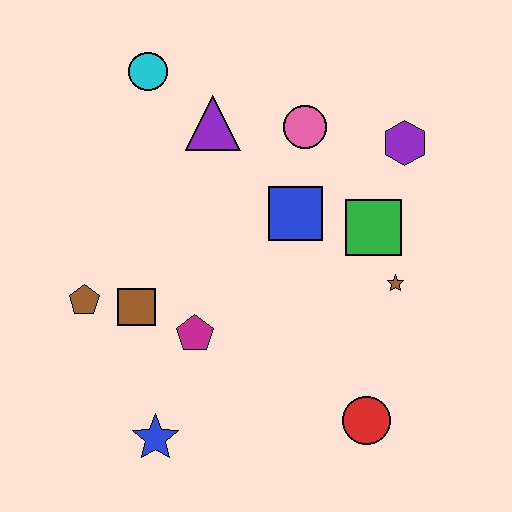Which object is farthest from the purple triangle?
The red circle is farthest from the purple triangle.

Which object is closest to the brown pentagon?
The brown square is closest to the brown pentagon.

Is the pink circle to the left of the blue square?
No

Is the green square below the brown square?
No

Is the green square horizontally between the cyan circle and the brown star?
Yes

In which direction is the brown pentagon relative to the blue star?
The brown pentagon is above the blue star.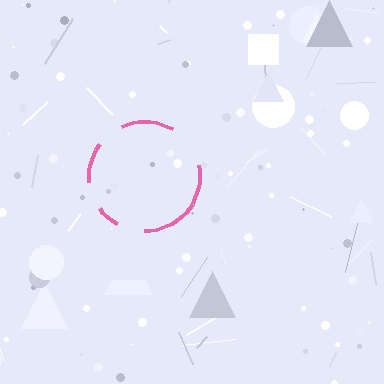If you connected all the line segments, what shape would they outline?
They would outline a circle.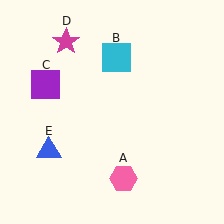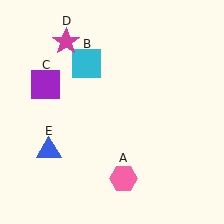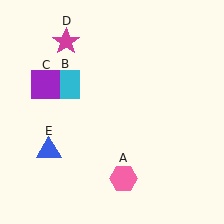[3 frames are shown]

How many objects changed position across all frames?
1 object changed position: cyan square (object B).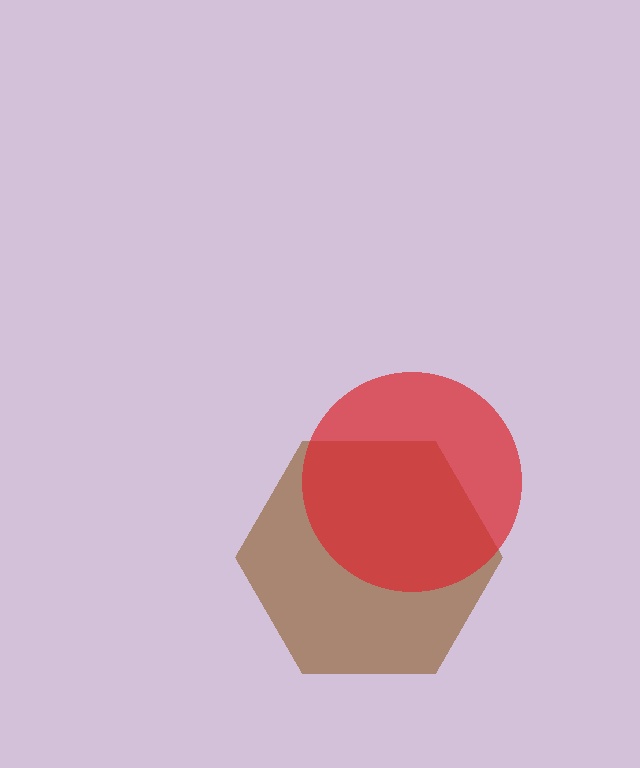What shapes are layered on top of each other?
The layered shapes are: a brown hexagon, a red circle.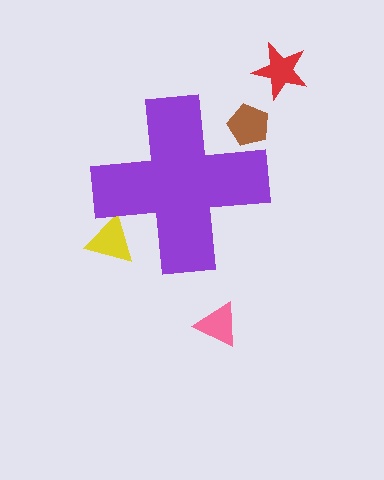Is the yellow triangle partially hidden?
Yes, the yellow triangle is partially hidden behind the purple cross.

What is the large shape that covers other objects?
A purple cross.